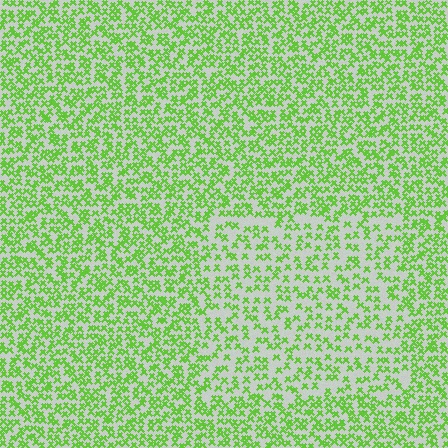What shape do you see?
I see a rectangle.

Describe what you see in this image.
The image contains small lime elements arranged at two different densities. A rectangle-shaped region is visible where the elements are less densely packed than the surrounding area.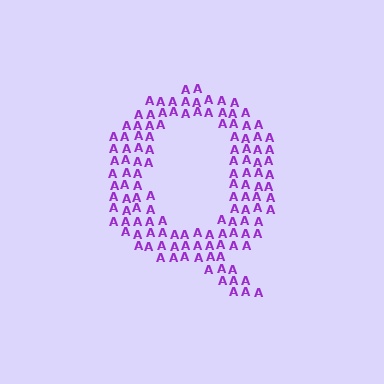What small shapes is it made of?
It is made of small letter A's.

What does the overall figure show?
The overall figure shows the letter Q.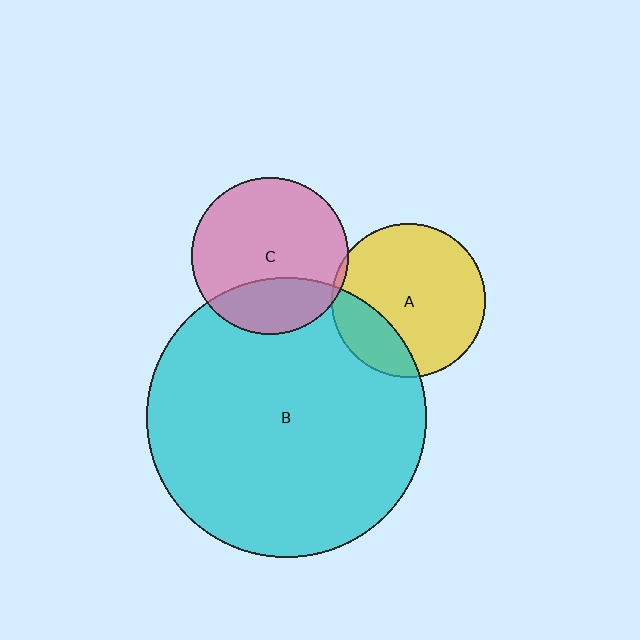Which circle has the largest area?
Circle B (cyan).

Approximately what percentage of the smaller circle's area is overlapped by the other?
Approximately 30%.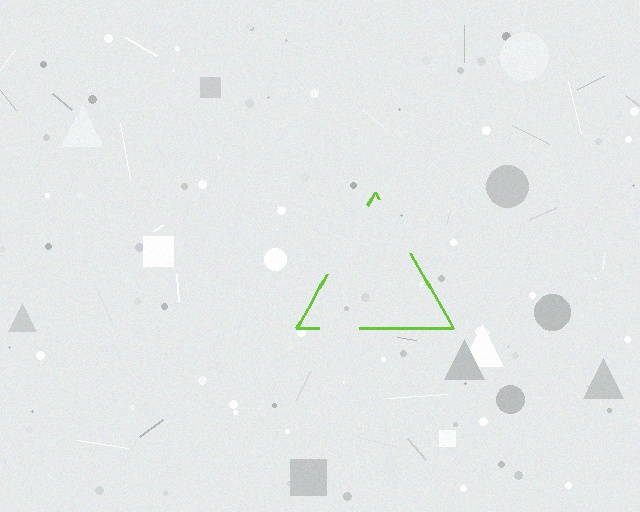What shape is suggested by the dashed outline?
The dashed outline suggests a triangle.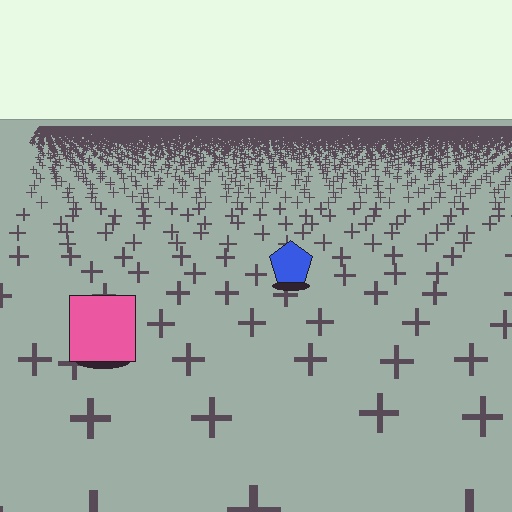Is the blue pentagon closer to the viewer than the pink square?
No. The pink square is closer — you can tell from the texture gradient: the ground texture is coarser near it.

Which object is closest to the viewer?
The pink square is closest. The texture marks near it are larger and more spread out.